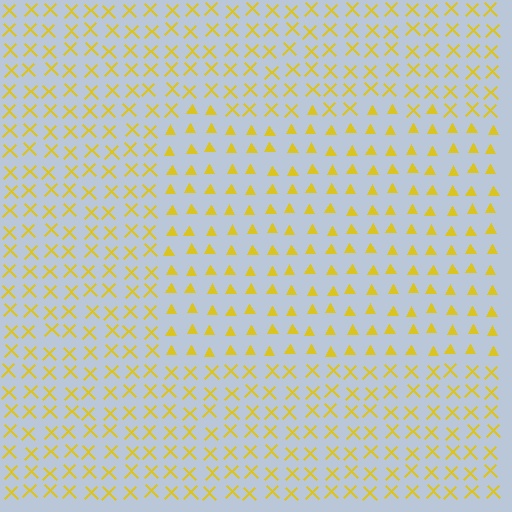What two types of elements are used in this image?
The image uses triangles inside the rectangle region and X marks outside it.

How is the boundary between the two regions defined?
The boundary is defined by a change in element shape: triangles inside vs. X marks outside. All elements share the same color and spacing.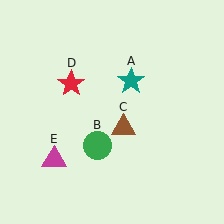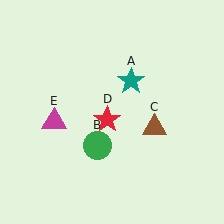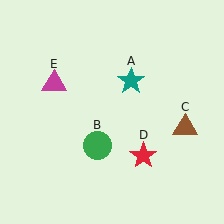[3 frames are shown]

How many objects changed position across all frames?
3 objects changed position: brown triangle (object C), red star (object D), magenta triangle (object E).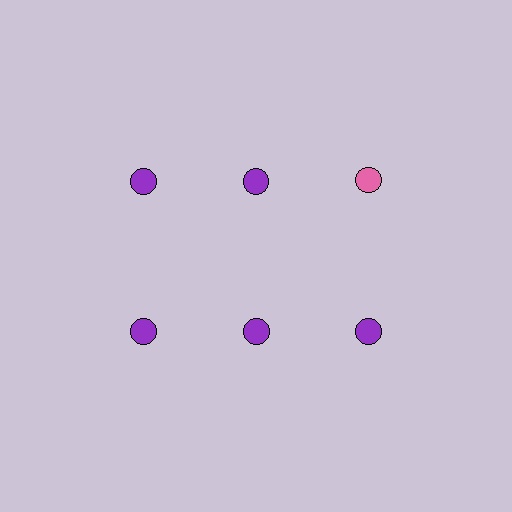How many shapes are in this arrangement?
There are 6 shapes arranged in a grid pattern.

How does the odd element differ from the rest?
It has a different color: pink instead of purple.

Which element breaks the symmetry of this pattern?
The pink circle in the top row, center column breaks the symmetry. All other shapes are purple circles.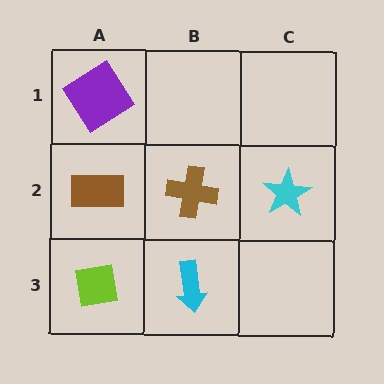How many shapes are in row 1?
1 shape.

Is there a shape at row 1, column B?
No, that cell is empty.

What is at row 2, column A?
A brown rectangle.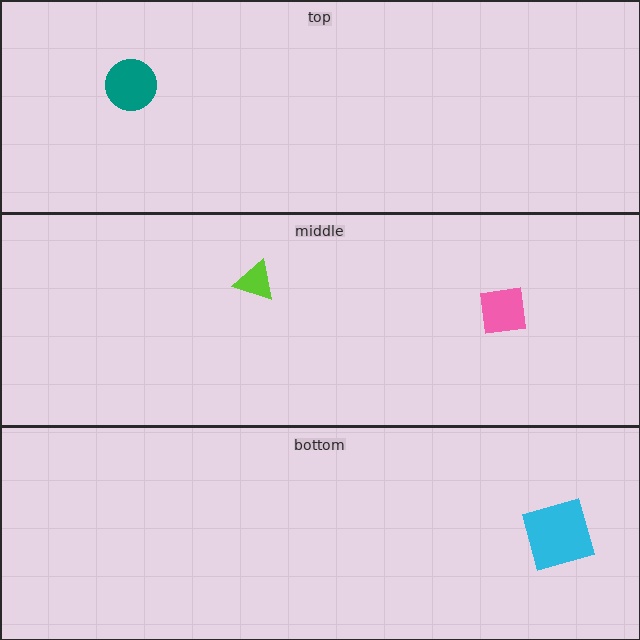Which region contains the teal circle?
The top region.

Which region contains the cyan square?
The bottom region.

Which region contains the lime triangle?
The middle region.